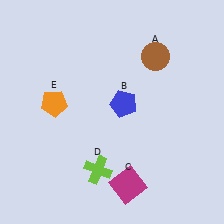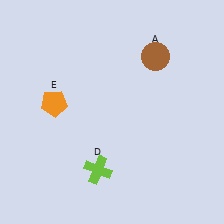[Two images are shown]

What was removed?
The magenta square (C), the blue pentagon (B) were removed in Image 2.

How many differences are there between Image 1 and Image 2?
There are 2 differences between the two images.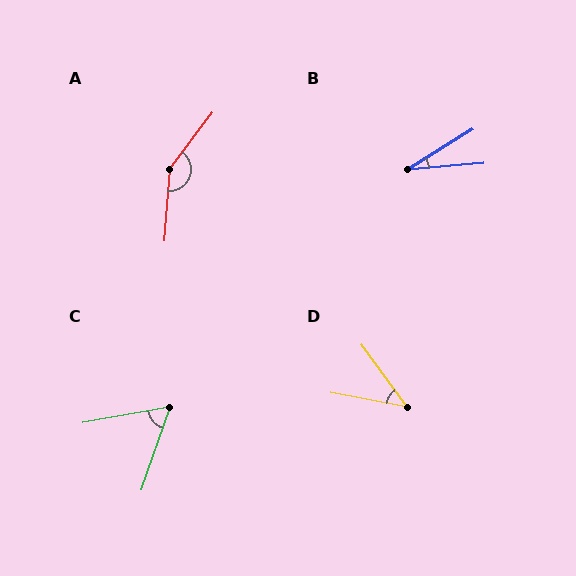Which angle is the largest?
A, at approximately 147 degrees.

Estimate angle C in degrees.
Approximately 60 degrees.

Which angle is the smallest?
B, at approximately 27 degrees.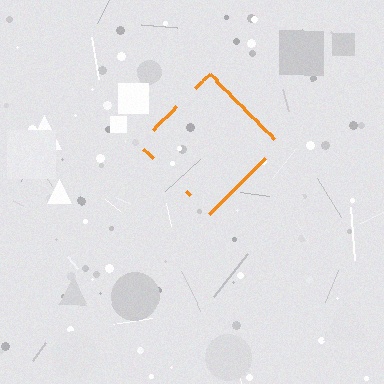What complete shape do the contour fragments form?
The contour fragments form a diamond.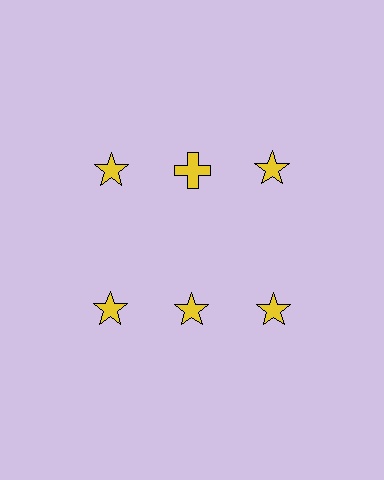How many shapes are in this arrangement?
There are 6 shapes arranged in a grid pattern.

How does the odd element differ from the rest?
It has a different shape: cross instead of star.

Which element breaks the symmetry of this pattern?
The yellow cross in the top row, second from left column breaks the symmetry. All other shapes are yellow stars.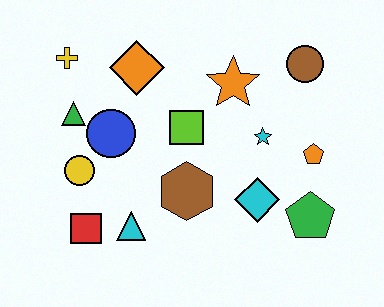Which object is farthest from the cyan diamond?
The yellow cross is farthest from the cyan diamond.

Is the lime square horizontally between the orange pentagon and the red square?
Yes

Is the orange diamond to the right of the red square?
Yes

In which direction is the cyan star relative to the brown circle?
The cyan star is below the brown circle.